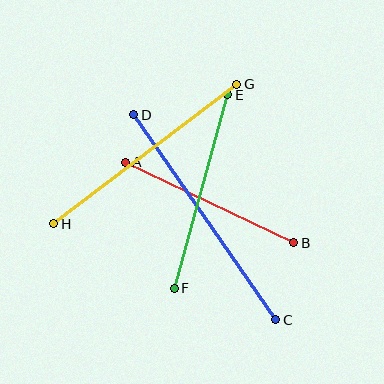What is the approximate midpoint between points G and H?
The midpoint is at approximately (145, 154) pixels.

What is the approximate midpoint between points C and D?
The midpoint is at approximately (205, 217) pixels.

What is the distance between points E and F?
The distance is approximately 201 pixels.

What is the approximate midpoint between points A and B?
The midpoint is at approximately (209, 202) pixels.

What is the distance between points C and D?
The distance is approximately 249 pixels.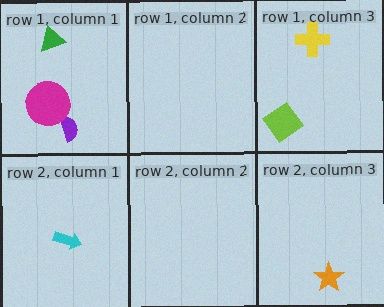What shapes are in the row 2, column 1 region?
The cyan arrow.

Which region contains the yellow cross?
The row 1, column 3 region.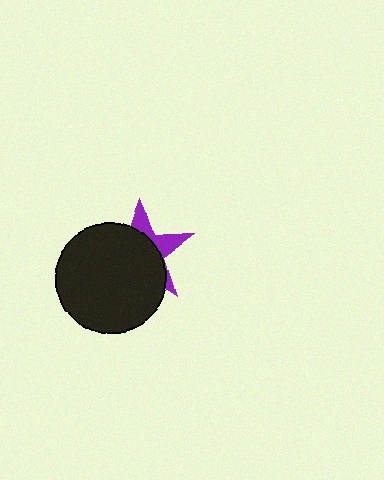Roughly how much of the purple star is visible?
A small part of it is visible (roughly 30%).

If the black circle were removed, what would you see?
You would see the complete purple star.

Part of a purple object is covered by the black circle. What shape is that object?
It is a star.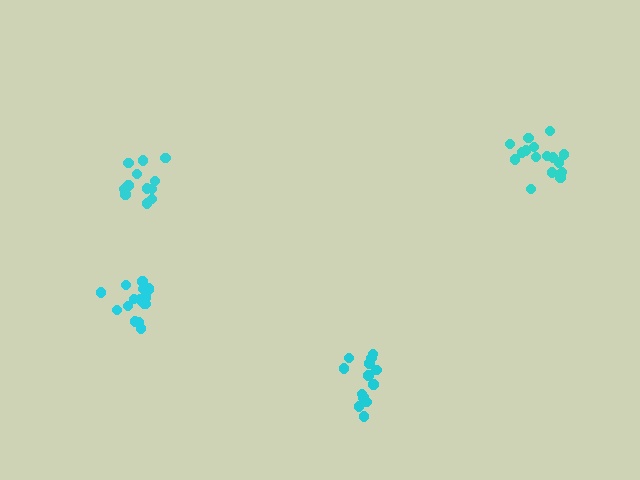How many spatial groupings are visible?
There are 4 spatial groupings.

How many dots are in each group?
Group 1: 12 dots, Group 2: 18 dots, Group 3: 16 dots, Group 4: 13 dots (59 total).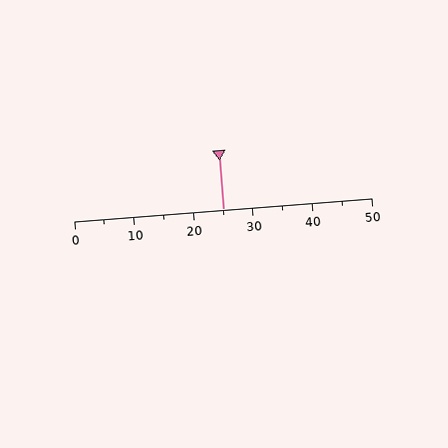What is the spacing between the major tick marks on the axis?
The major ticks are spaced 10 apart.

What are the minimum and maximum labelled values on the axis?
The axis runs from 0 to 50.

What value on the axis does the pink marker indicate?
The marker indicates approximately 25.